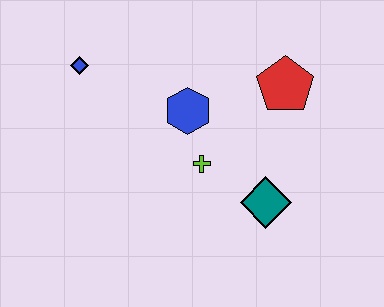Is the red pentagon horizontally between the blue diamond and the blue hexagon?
No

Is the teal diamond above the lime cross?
No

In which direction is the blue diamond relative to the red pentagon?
The blue diamond is to the left of the red pentagon.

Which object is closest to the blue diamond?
The blue hexagon is closest to the blue diamond.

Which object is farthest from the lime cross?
The blue diamond is farthest from the lime cross.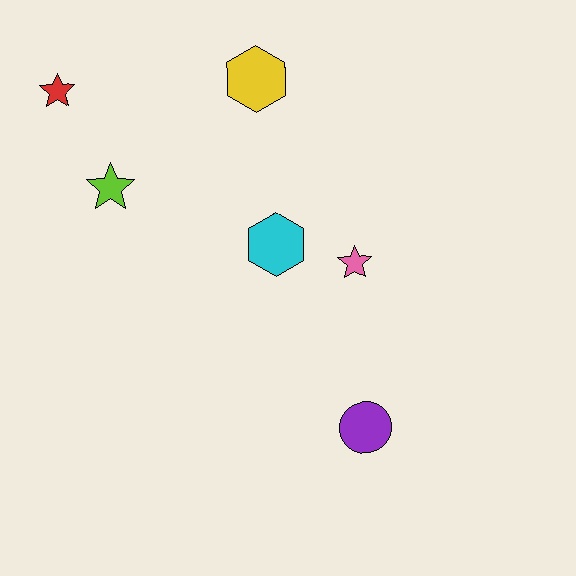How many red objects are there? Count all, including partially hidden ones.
There is 1 red object.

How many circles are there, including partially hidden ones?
There is 1 circle.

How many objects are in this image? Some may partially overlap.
There are 6 objects.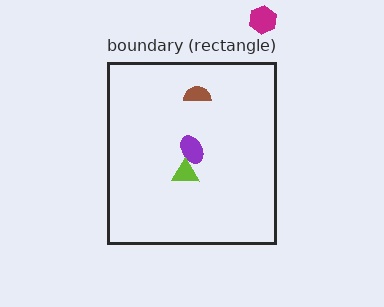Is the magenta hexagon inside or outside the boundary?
Outside.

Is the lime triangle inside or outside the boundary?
Inside.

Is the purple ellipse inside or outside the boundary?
Inside.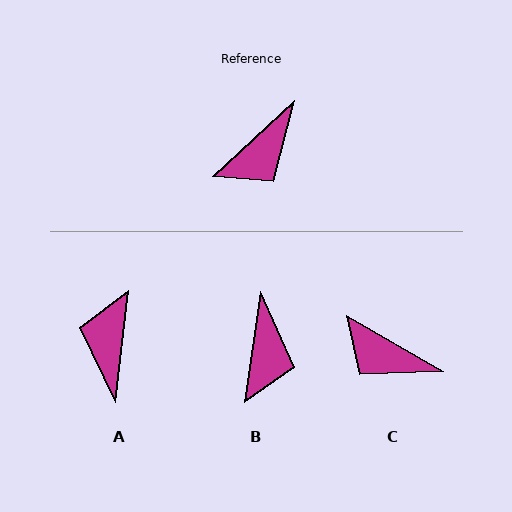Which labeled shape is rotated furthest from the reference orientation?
A, about 139 degrees away.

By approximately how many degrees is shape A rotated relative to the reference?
Approximately 139 degrees clockwise.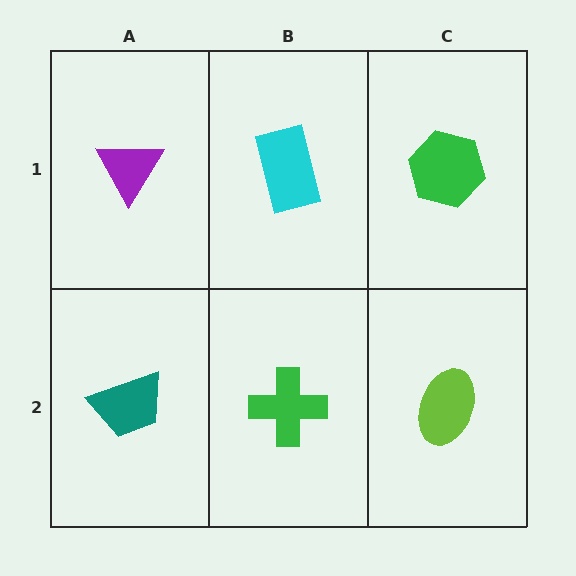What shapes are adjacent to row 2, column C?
A green hexagon (row 1, column C), a green cross (row 2, column B).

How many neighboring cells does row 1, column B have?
3.